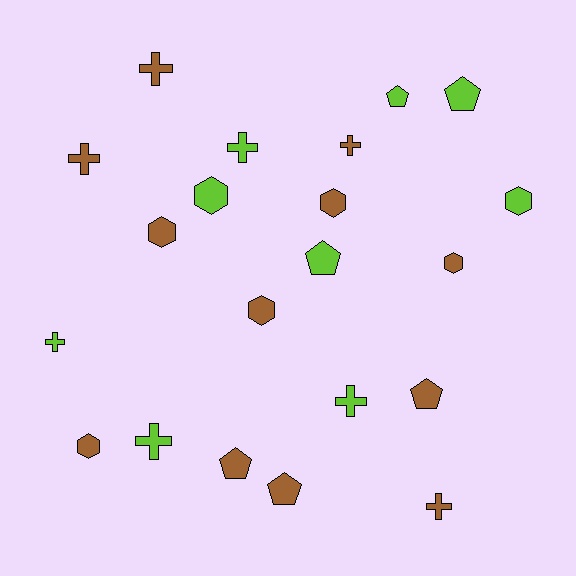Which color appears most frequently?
Brown, with 12 objects.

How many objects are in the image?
There are 21 objects.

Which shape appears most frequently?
Cross, with 8 objects.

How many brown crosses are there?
There are 4 brown crosses.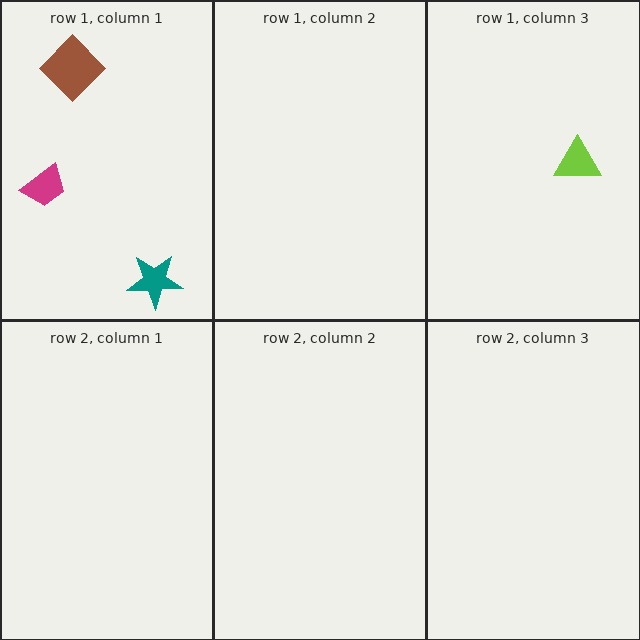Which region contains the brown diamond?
The row 1, column 1 region.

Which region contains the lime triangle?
The row 1, column 3 region.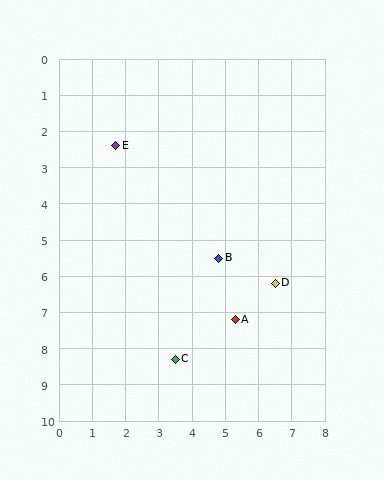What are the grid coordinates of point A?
Point A is at approximately (5.3, 7.2).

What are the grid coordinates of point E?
Point E is at approximately (1.7, 2.4).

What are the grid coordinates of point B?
Point B is at approximately (4.8, 5.5).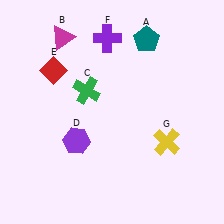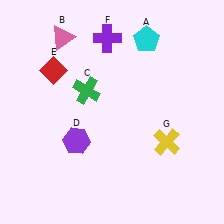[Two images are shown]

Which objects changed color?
A changed from teal to cyan. B changed from magenta to pink.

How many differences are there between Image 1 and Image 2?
There are 2 differences between the two images.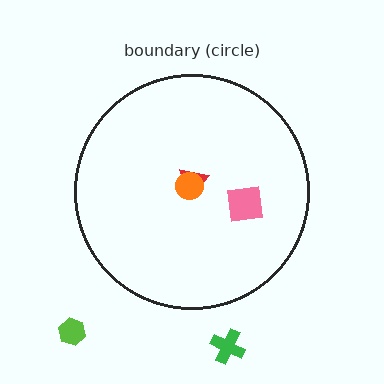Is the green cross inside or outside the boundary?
Outside.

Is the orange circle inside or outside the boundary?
Inside.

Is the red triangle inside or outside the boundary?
Inside.